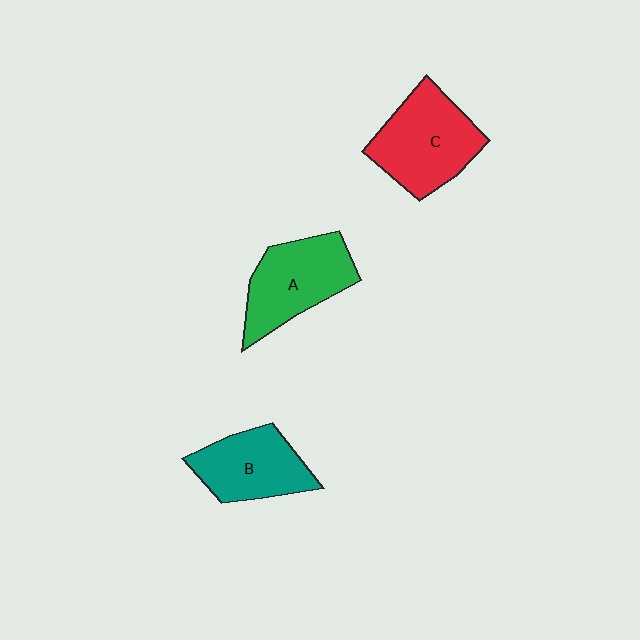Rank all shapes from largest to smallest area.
From largest to smallest: C (red), A (green), B (teal).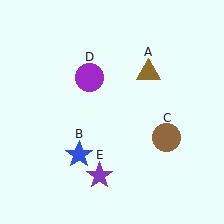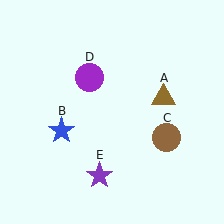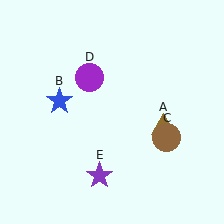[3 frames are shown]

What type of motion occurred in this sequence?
The brown triangle (object A), blue star (object B) rotated clockwise around the center of the scene.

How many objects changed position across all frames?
2 objects changed position: brown triangle (object A), blue star (object B).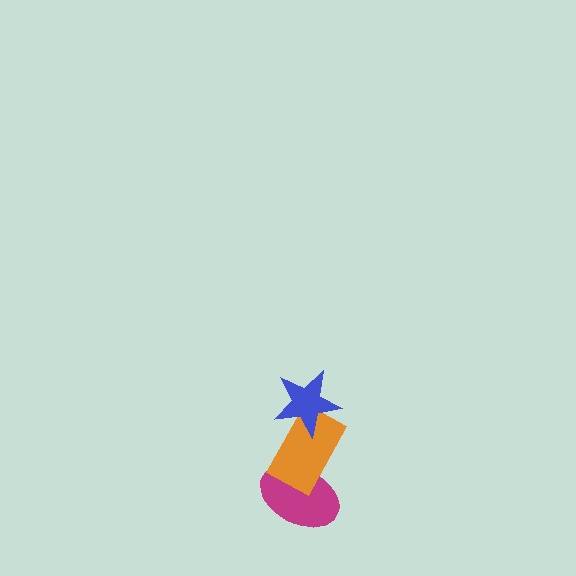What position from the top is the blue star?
The blue star is 1st from the top.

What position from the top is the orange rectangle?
The orange rectangle is 2nd from the top.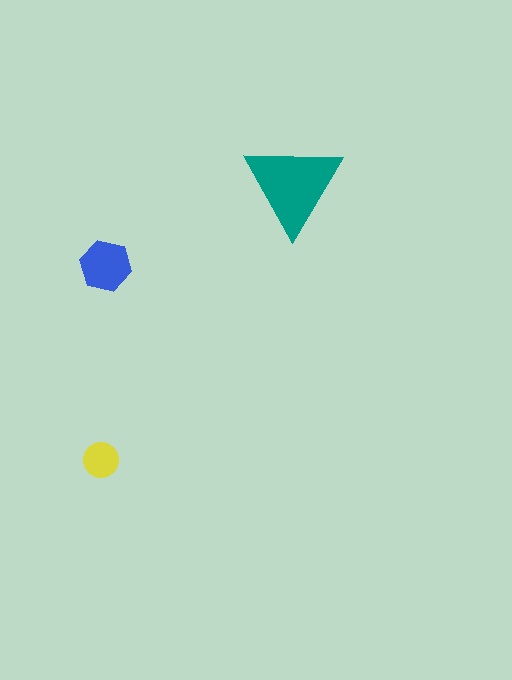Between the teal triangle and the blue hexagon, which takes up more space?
The teal triangle.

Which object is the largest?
The teal triangle.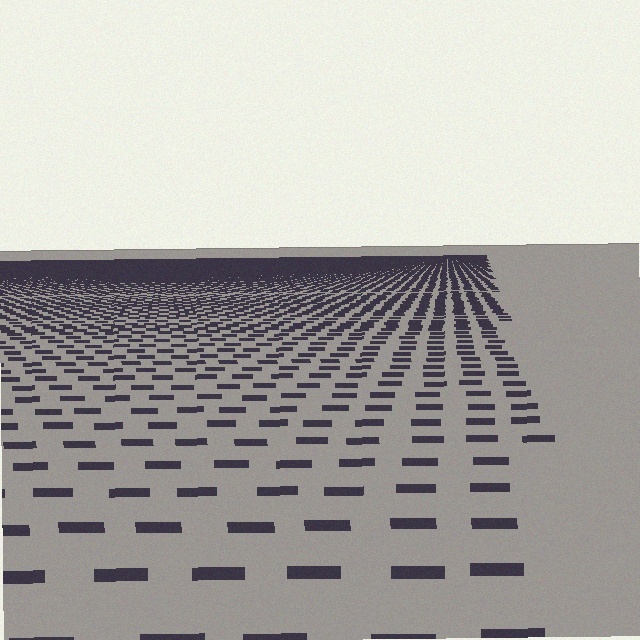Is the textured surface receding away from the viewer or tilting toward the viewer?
The surface is receding away from the viewer. Texture elements get smaller and denser toward the top.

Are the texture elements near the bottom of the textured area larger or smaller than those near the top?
Larger. Near the bottom, elements are closer to the viewer and appear at a bigger on-screen size.